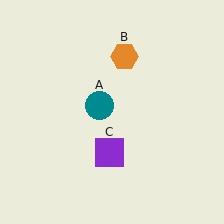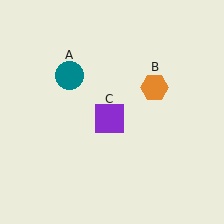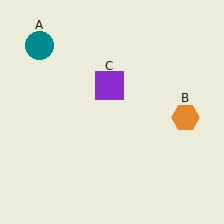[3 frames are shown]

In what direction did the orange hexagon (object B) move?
The orange hexagon (object B) moved down and to the right.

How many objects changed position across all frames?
3 objects changed position: teal circle (object A), orange hexagon (object B), purple square (object C).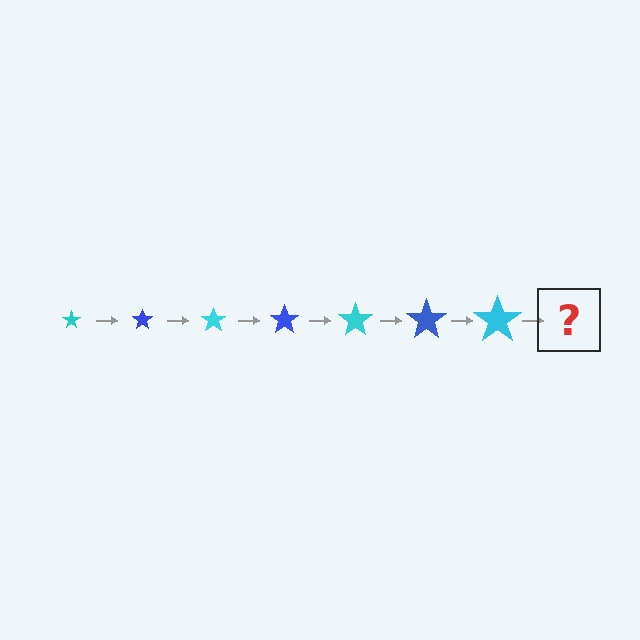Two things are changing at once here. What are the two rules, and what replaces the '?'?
The two rules are that the star grows larger each step and the color cycles through cyan and blue. The '?' should be a blue star, larger than the previous one.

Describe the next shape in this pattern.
It should be a blue star, larger than the previous one.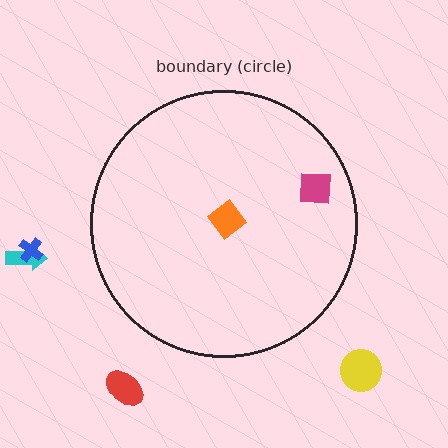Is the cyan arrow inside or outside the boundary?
Outside.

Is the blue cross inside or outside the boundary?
Outside.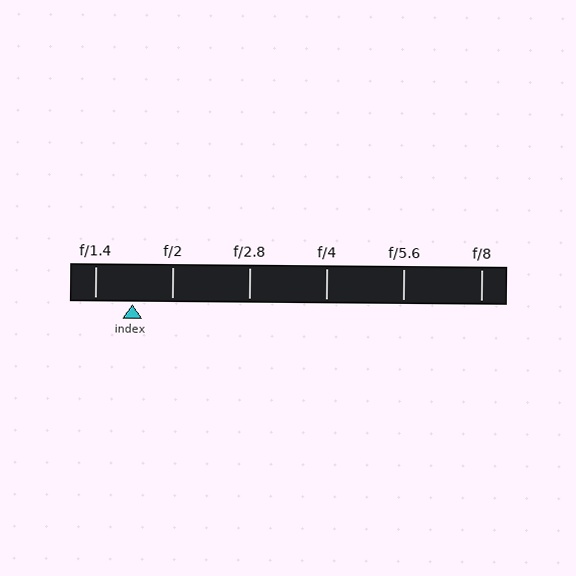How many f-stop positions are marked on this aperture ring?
There are 6 f-stop positions marked.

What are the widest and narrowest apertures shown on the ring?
The widest aperture shown is f/1.4 and the narrowest is f/8.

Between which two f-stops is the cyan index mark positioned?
The index mark is between f/1.4 and f/2.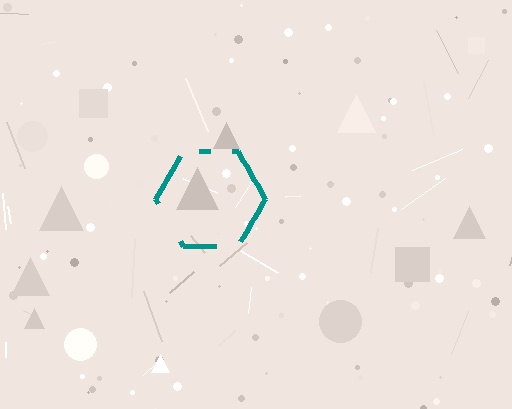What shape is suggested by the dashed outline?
The dashed outline suggests a hexagon.